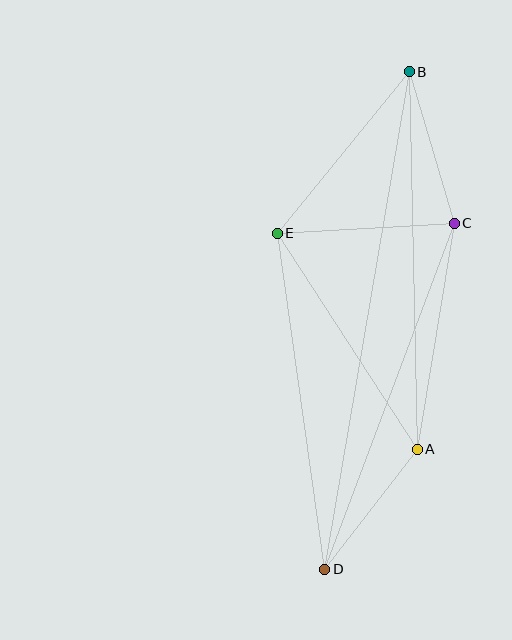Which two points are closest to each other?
Points A and D are closest to each other.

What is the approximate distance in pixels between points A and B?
The distance between A and B is approximately 377 pixels.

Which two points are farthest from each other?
Points B and D are farthest from each other.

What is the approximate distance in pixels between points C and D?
The distance between C and D is approximately 369 pixels.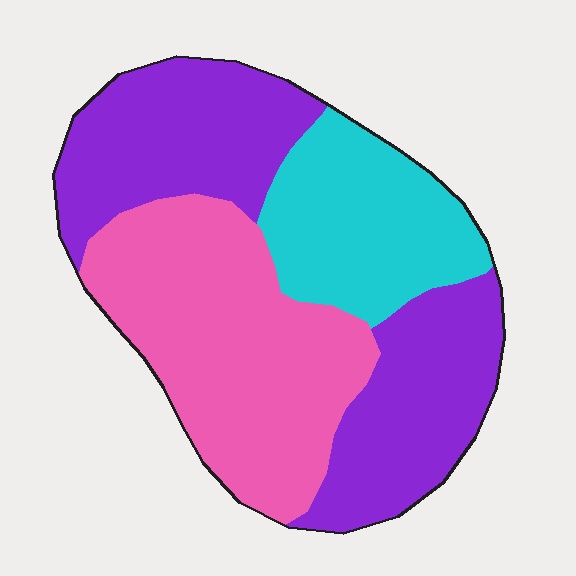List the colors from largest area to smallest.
From largest to smallest: purple, pink, cyan.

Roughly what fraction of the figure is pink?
Pink takes up about three eighths (3/8) of the figure.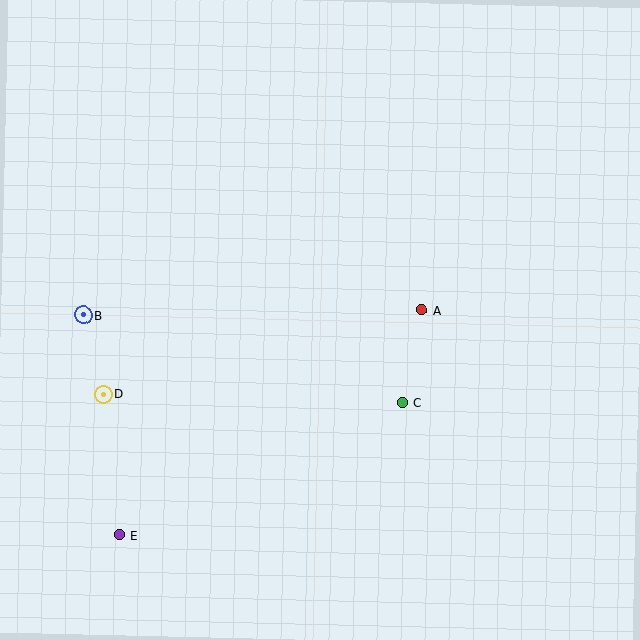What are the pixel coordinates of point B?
Point B is at (83, 315).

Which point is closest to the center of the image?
Point A at (422, 310) is closest to the center.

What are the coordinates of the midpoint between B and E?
The midpoint between B and E is at (101, 425).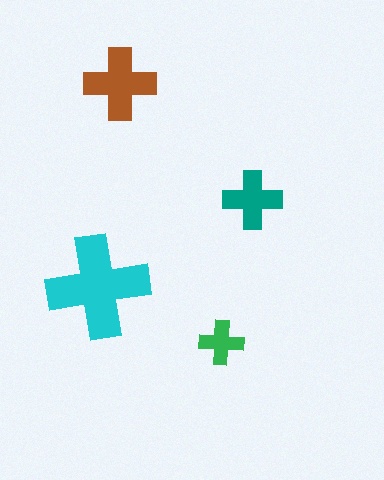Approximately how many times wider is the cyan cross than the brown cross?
About 1.5 times wider.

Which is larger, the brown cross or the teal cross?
The brown one.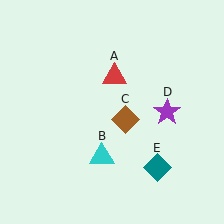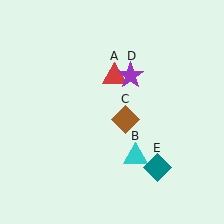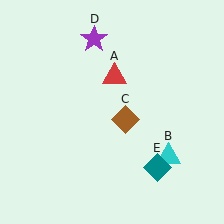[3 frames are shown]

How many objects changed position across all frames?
2 objects changed position: cyan triangle (object B), purple star (object D).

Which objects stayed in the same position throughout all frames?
Red triangle (object A) and brown diamond (object C) and teal diamond (object E) remained stationary.